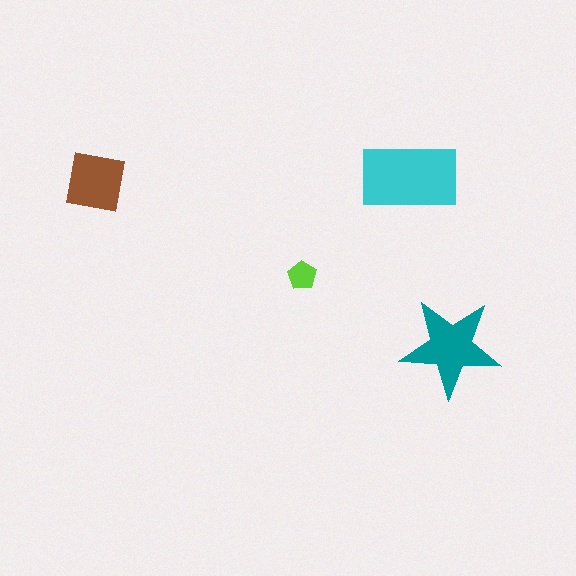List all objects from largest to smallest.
The cyan rectangle, the teal star, the brown square, the lime pentagon.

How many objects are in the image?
There are 4 objects in the image.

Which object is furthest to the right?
The teal star is rightmost.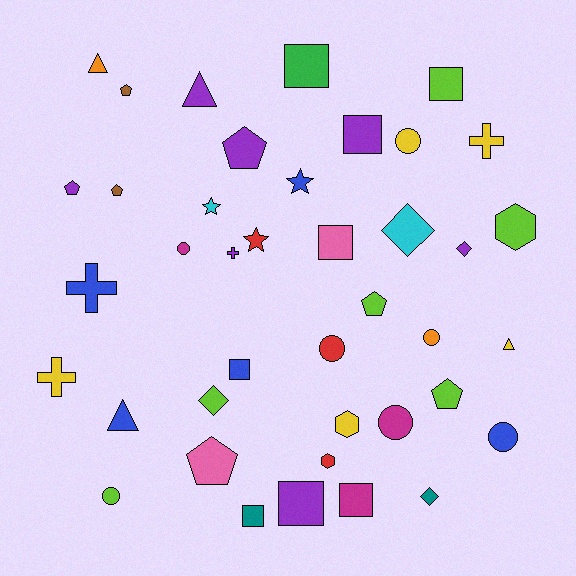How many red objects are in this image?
There are 3 red objects.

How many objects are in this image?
There are 40 objects.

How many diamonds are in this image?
There are 4 diamonds.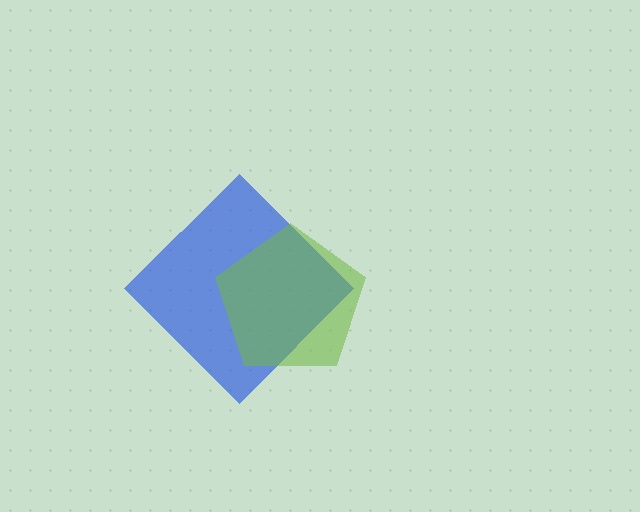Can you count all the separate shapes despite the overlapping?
Yes, there are 2 separate shapes.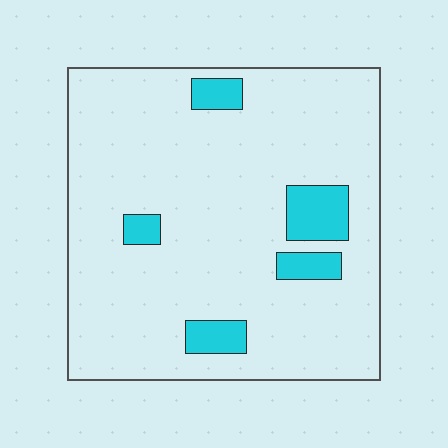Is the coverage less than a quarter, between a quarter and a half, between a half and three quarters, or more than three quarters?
Less than a quarter.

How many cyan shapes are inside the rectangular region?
5.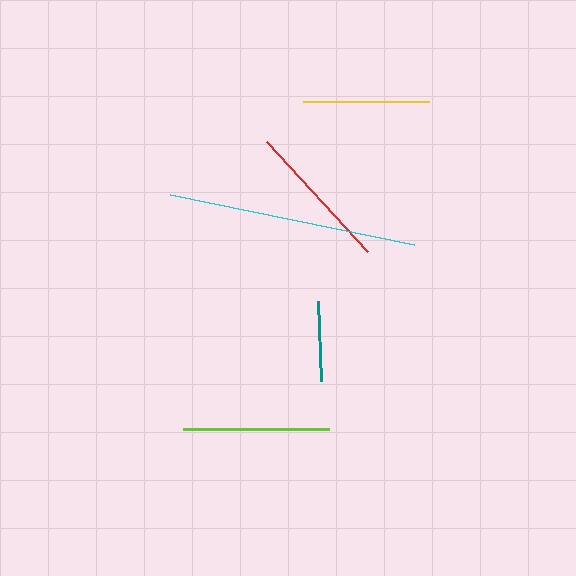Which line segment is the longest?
The cyan line is the longest at approximately 249 pixels.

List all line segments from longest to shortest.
From longest to shortest: cyan, red, lime, yellow, teal.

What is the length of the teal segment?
The teal segment is approximately 79 pixels long.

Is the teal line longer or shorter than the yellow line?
The yellow line is longer than the teal line.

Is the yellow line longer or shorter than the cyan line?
The cyan line is longer than the yellow line.